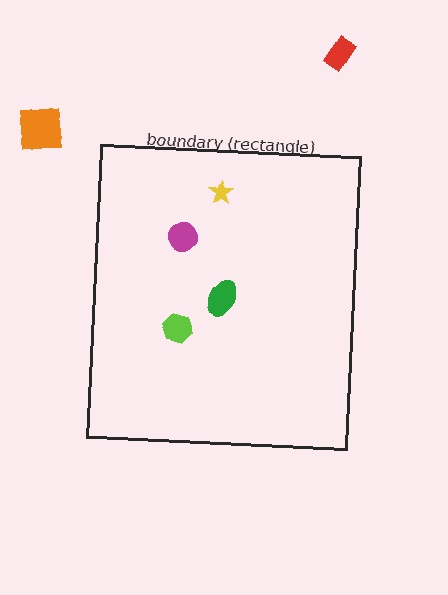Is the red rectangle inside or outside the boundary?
Outside.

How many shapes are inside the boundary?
4 inside, 2 outside.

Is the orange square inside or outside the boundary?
Outside.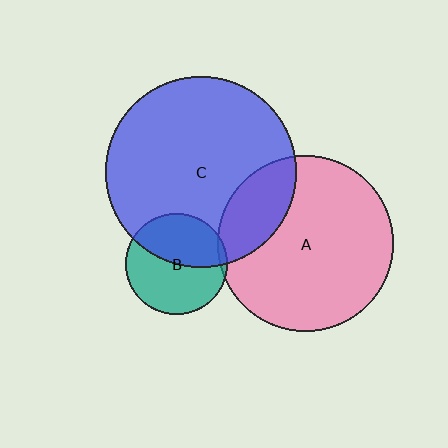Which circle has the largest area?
Circle C (blue).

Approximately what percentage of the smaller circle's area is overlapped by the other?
Approximately 45%.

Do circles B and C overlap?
Yes.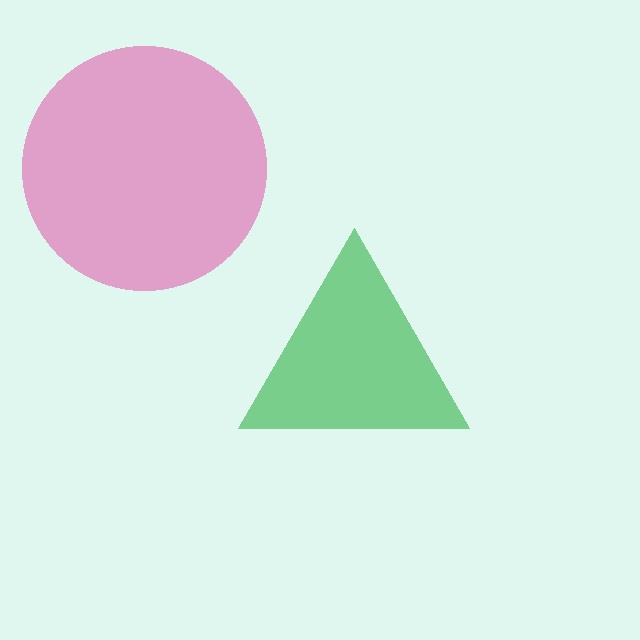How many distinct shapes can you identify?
There are 2 distinct shapes: a pink circle, a green triangle.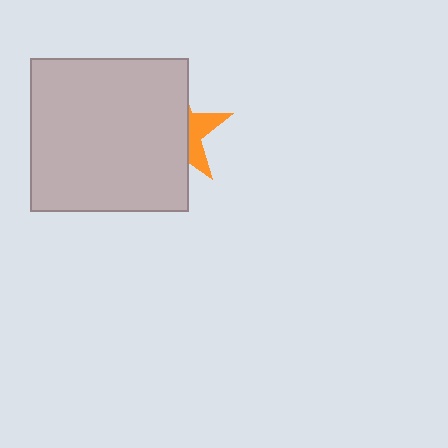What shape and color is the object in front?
The object in front is a light gray rectangle.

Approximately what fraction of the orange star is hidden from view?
Roughly 70% of the orange star is hidden behind the light gray rectangle.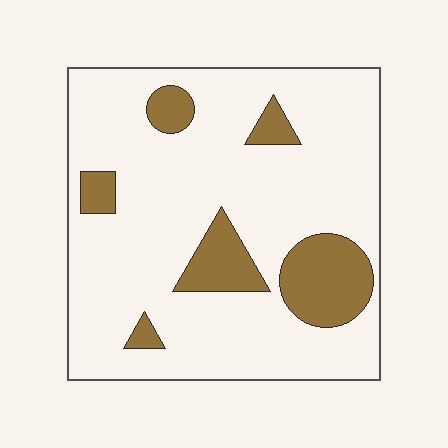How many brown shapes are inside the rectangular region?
6.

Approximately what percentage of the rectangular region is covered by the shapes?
Approximately 15%.